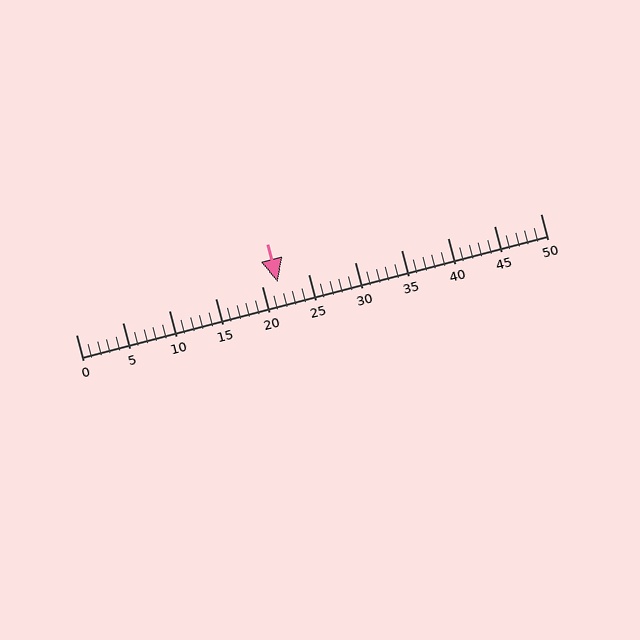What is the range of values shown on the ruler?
The ruler shows values from 0 to 50.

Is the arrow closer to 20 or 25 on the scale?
The arrow is closer to 20.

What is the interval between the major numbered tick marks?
The major tick marks are spaced 5 units apart.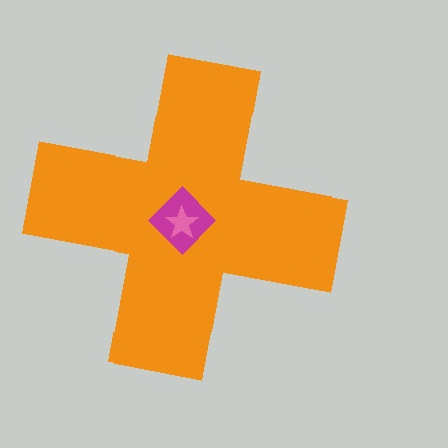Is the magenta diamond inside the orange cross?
Yes.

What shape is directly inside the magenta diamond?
The pink star.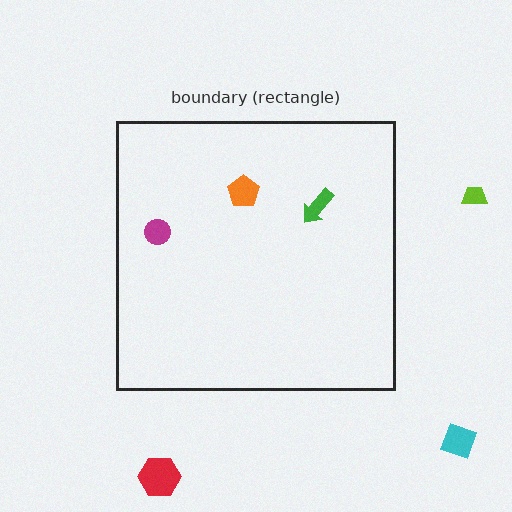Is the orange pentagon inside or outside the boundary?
Inside.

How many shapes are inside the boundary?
3 inside, 3 outside.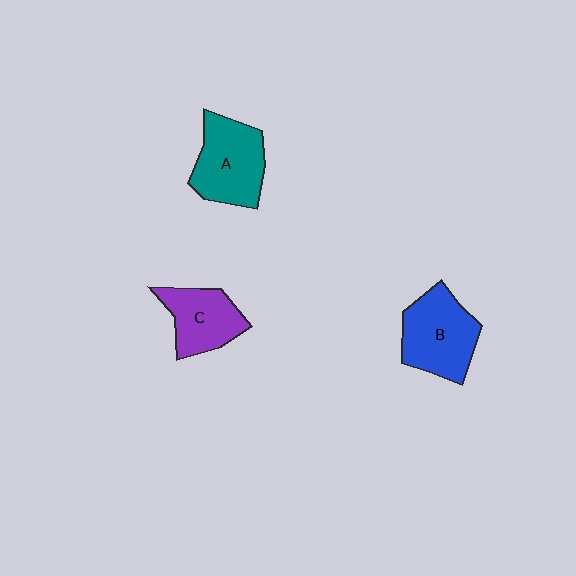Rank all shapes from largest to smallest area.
From largest to smallest: B (blue), A (teal), C (purple).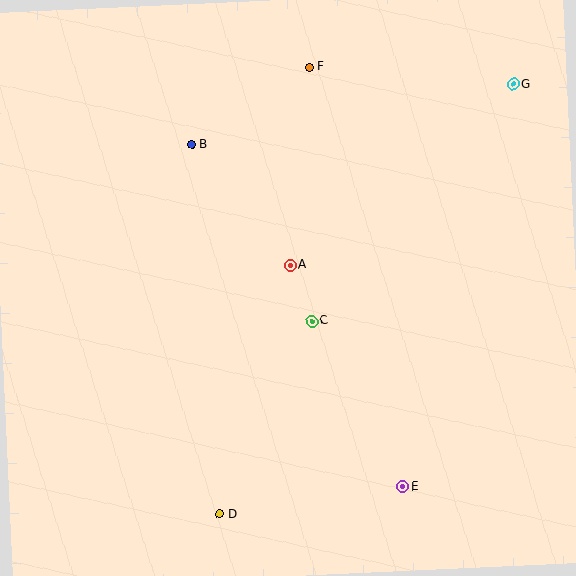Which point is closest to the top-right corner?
Point G is closest to the top-right corner.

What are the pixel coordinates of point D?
Point D is at (220, 514).